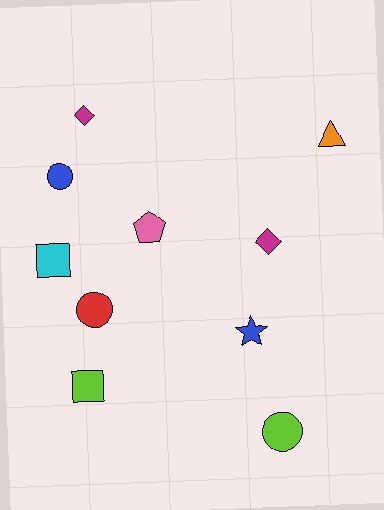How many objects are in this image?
There are 10 objects.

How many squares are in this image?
There are 2 squares.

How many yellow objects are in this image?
There are no yellow objects.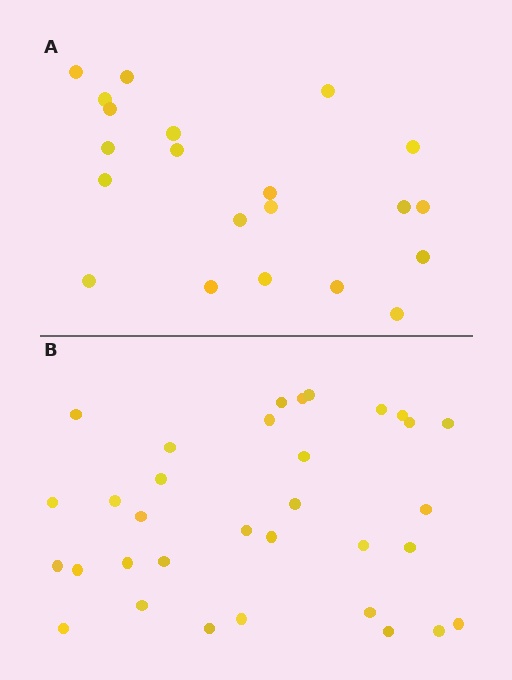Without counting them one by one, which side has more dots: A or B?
Region B (the bottom region) has more dots.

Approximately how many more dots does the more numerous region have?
Region B has roughly 12 or so more dots than region A.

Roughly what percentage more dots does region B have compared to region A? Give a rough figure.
About 55% more.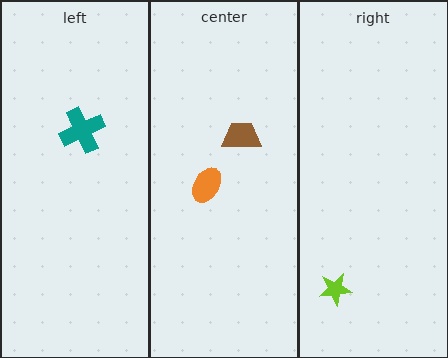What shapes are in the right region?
The lime star.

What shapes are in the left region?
The teal cross.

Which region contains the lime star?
The right region.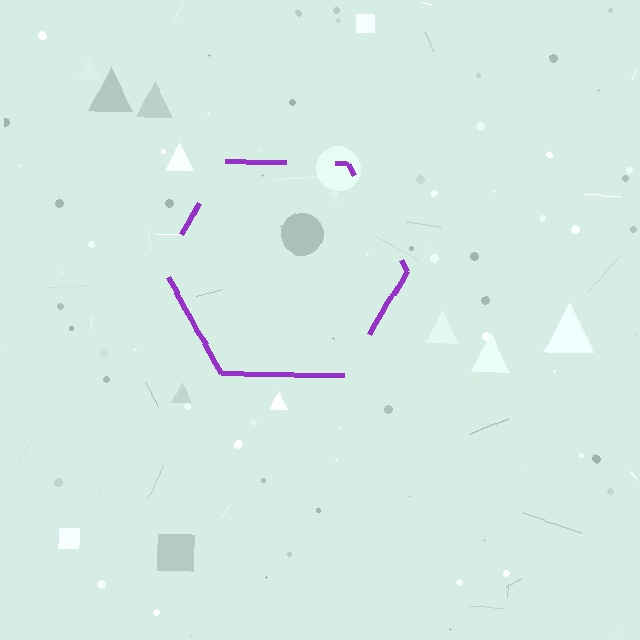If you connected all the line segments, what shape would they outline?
They would outline a hexagon.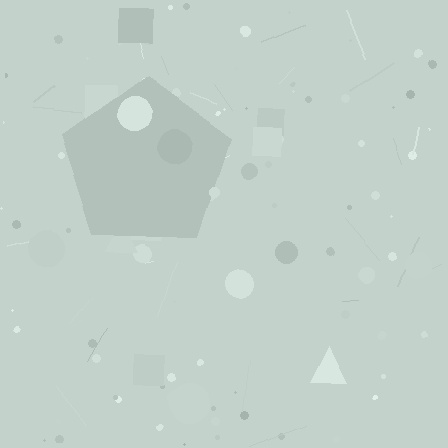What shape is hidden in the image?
A pentagon is hidden in the image.